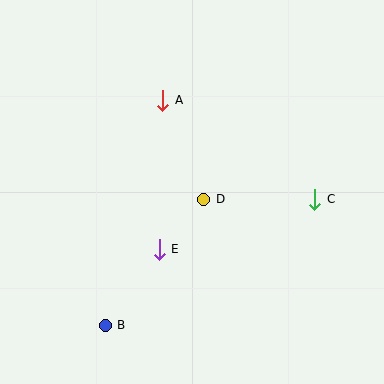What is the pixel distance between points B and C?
The distance between B and C is 245 pixels.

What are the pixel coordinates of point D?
Point D is at (204, 199).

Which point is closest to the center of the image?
Point D at (204, 199) is closest to the center.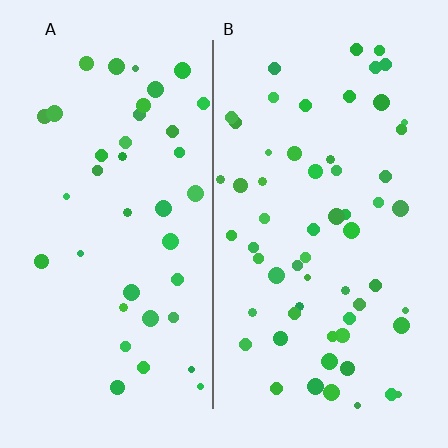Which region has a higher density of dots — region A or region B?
B (the right).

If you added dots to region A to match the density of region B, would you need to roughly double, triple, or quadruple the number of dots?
Approximately double.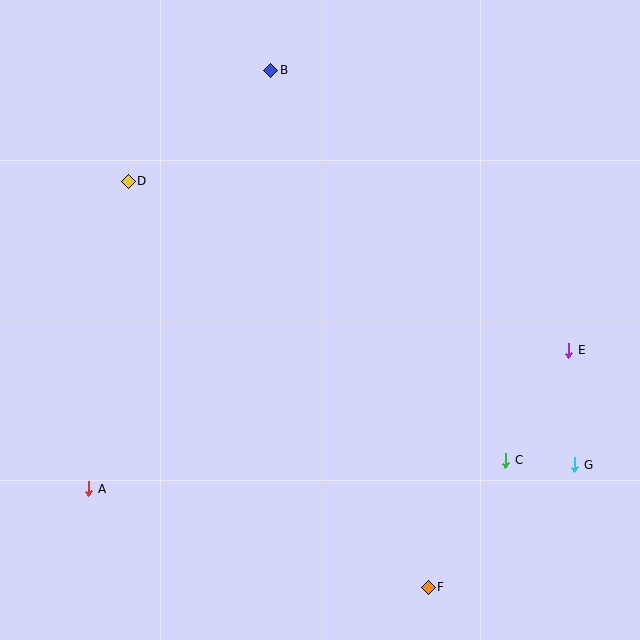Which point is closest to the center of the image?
Point C at (506, 460) is closest to the center.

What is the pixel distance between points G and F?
The distance between G and F is 191 pixels.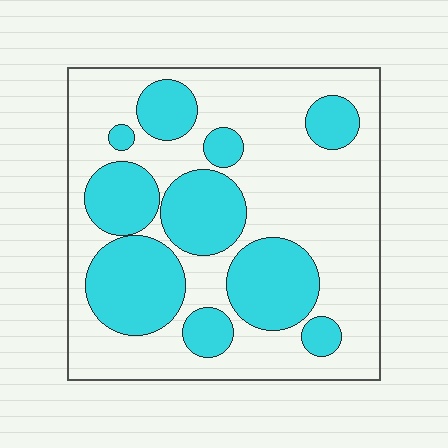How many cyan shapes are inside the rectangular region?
10.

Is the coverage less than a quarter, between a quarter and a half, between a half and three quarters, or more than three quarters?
Between a quarter and a half.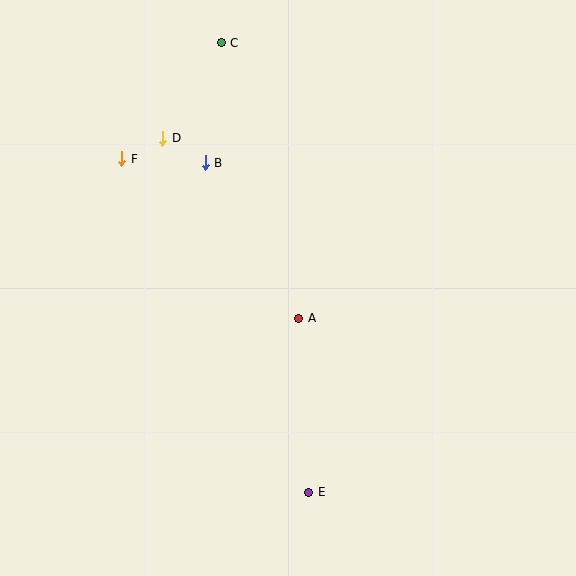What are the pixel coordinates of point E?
Point E is at (309, 492).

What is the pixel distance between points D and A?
The distance between D and A is 226 pixels.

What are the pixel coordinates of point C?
Point C is at (221, 43).